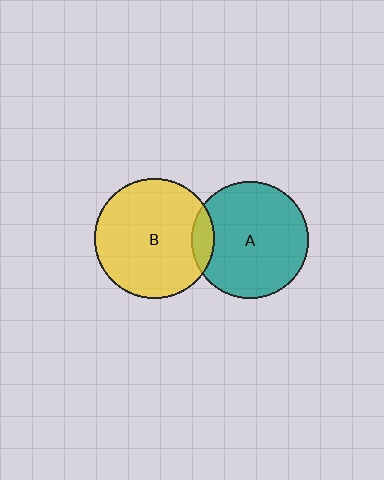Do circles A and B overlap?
Yes.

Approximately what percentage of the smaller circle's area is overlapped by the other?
Approximately 10%.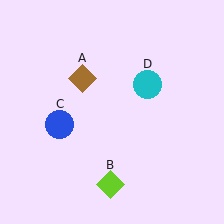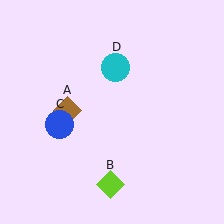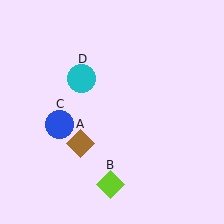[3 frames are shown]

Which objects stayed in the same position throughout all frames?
Lime diamond (object B) and blue circle (object C) remained stationary.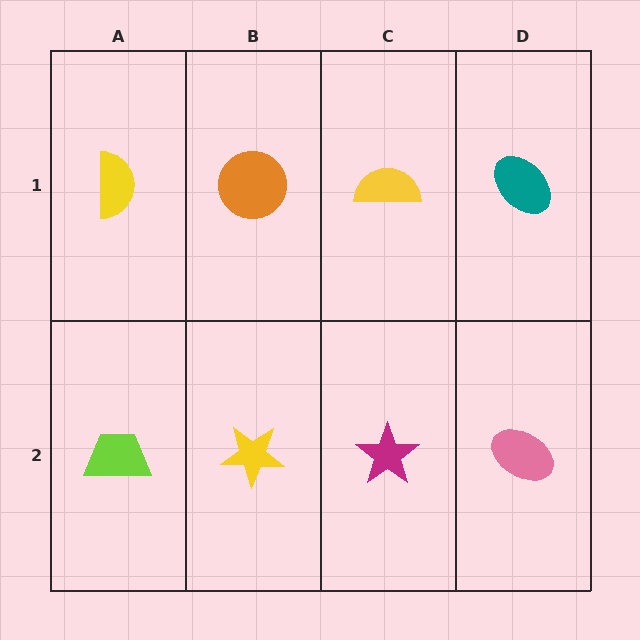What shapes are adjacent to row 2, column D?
A teal ellipse (row 1, column D), a magenta star (row 2, column C).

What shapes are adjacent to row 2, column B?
An orange circle (row 1, column B), a lime trapezoid (row 2, column A), a magenta star (row 2, column C).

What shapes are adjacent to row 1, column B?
A yellow star (row 2, column B), a yellow semicircle (row 1, column A), a yellow semicircle (row 1, column C).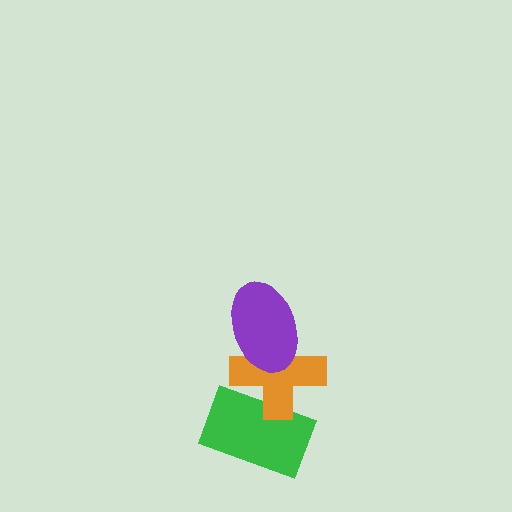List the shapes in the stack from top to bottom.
From top to bottom: the purple ellipse, the orange cross, the green rectangle.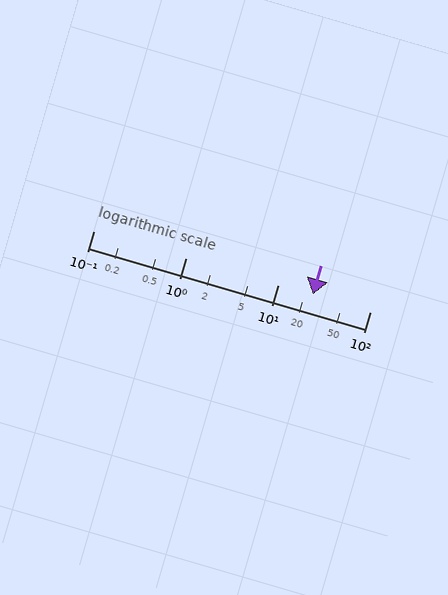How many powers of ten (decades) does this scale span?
The scale spans 3 decades, from 0.1 to 100.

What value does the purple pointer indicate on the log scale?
The pointer indicates approximately 24.